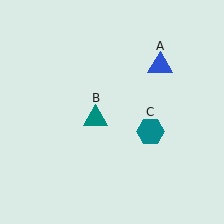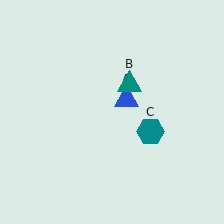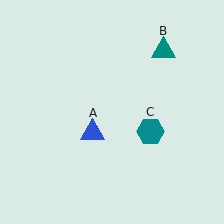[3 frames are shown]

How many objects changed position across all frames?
2 objects changed position: blue triangle (object A), teal triangle (object B).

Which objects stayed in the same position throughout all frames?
Teal hexagon (object C) remained stationary.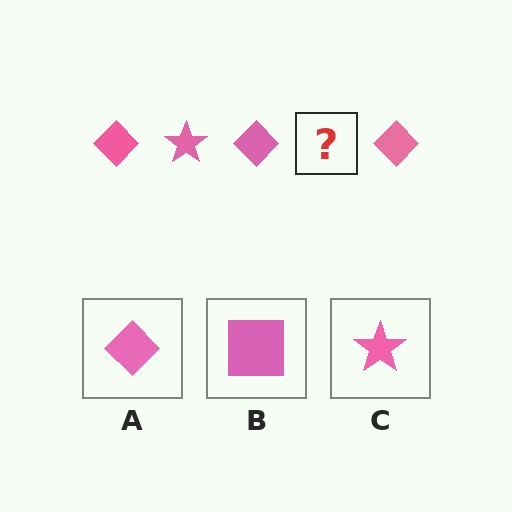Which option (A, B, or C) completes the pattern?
C.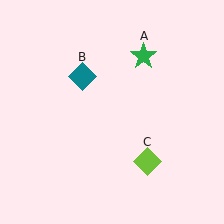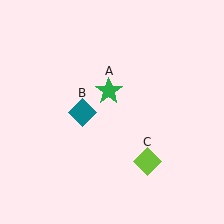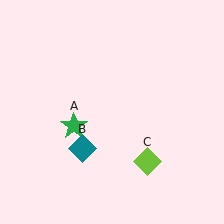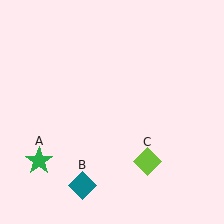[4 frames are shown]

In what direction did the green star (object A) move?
The green star (object A) moved down and to the left.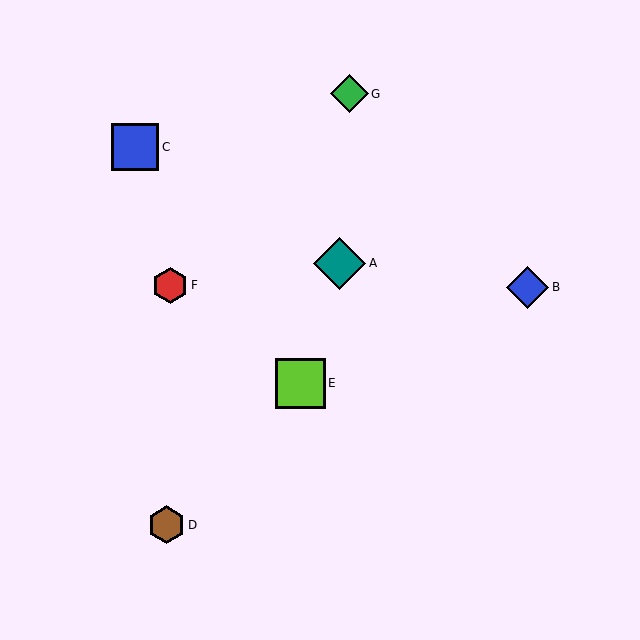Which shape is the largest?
The teal diamond (labeled A) is the largest.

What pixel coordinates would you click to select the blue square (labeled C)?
Click at (135, 147) to select the blue square C.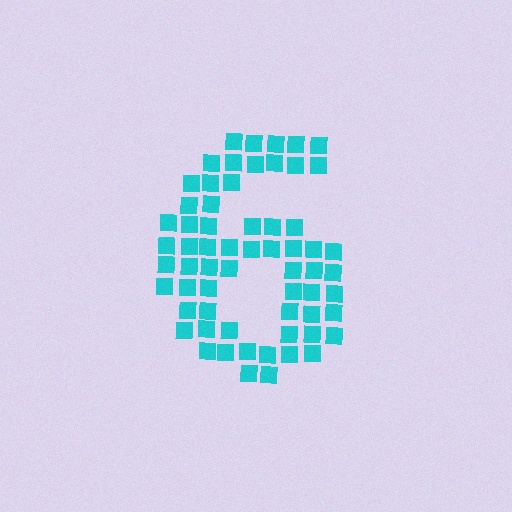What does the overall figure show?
The overall figure shows the digit 6.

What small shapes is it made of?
It is made of small squares.